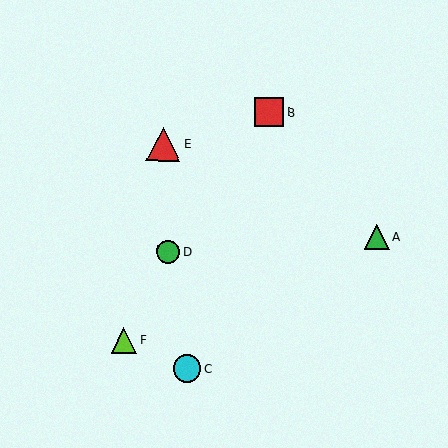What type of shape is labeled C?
Shape C is a cyan circle.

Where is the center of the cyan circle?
The center of the cyan circle is at (187, 368).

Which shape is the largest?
The red triangle (labeled E) is the largest.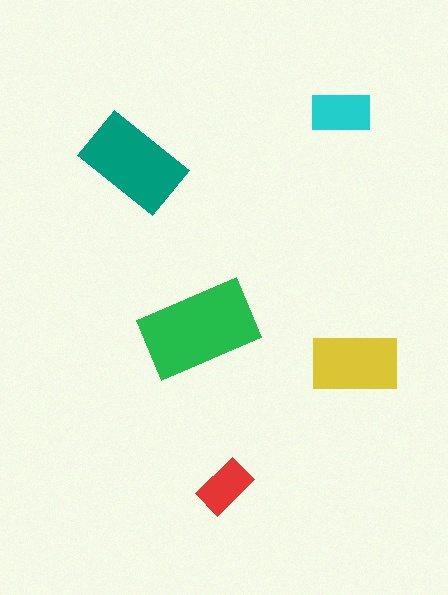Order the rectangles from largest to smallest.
the green one, the teal one, the yellow one, the cyan one, the red one.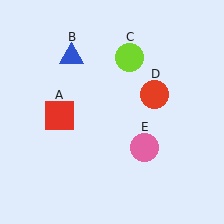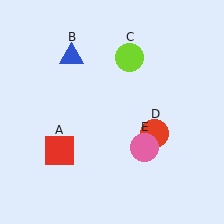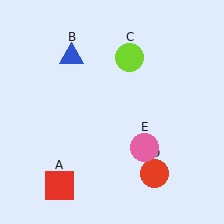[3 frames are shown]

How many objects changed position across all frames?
2 objects changed position: red square (object A), red circle (object D).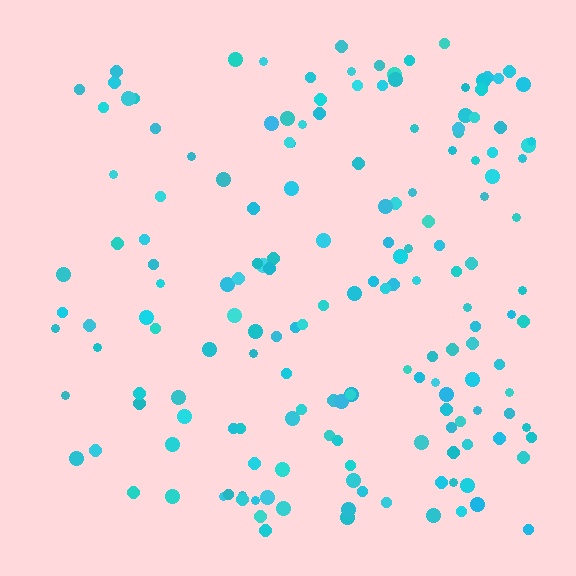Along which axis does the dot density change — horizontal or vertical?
Horizontal.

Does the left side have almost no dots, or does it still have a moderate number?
Still a moderate number, just noticeably fewer than the right.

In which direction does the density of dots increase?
From left to right, with the right side densest.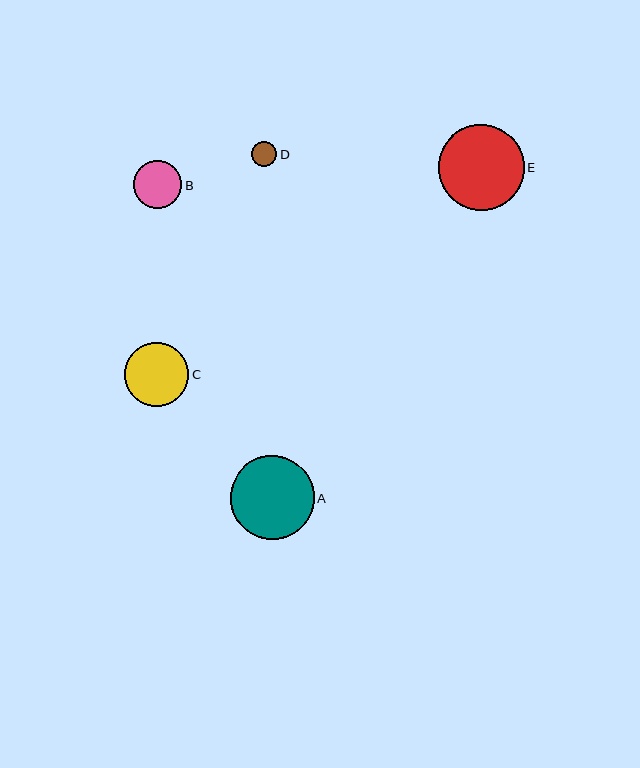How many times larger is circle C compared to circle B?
Circle C is approximately 1.3 times the size of circle B.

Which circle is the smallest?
Circle D is the smallest with a size of approximately 25 pixels.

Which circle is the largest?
Circle E is the largest with a size of approximately 86 pixels.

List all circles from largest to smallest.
From largest to smallest: E, A, C, B, D.